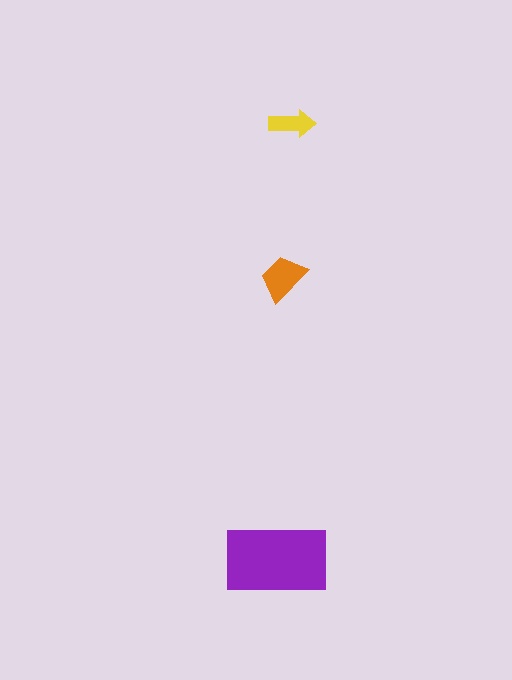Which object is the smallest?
The yellow arrow.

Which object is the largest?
The purple rectangle.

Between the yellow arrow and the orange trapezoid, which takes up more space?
The orange trapezoid.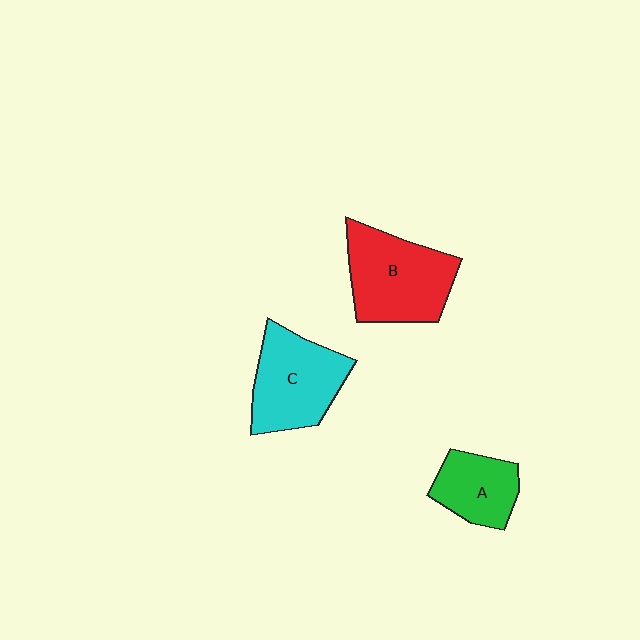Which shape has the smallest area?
Shape A (green).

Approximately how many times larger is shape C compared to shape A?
Approximately 1.5 times.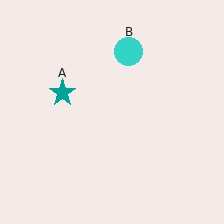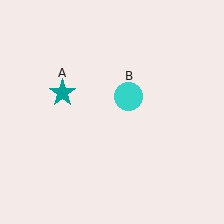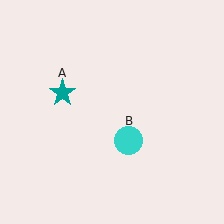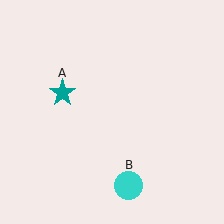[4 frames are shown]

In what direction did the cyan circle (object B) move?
The cyan circle (object B) moved down.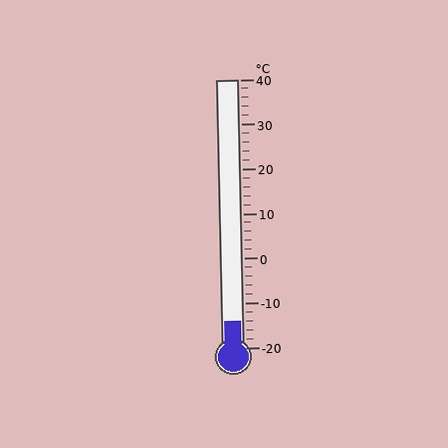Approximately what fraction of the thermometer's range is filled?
The thermometer is filled to approximately 10% of its range.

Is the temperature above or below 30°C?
The temperature is below 30°C.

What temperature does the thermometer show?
The thermometer shows approximately -14°C.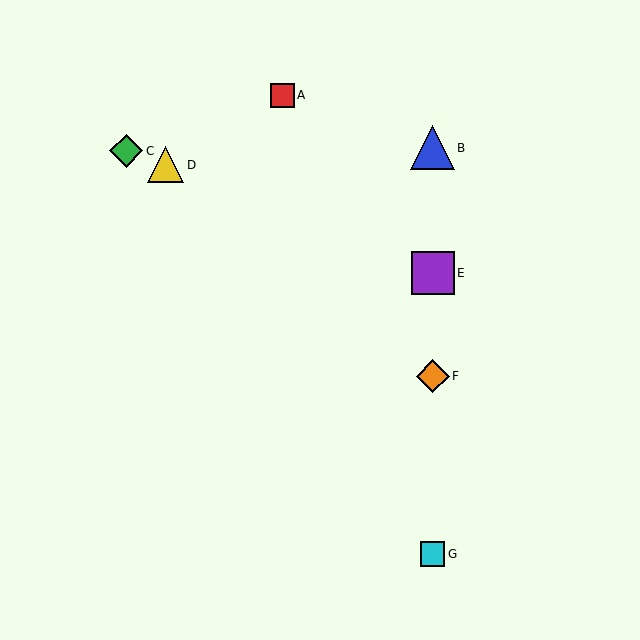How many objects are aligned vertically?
4 objects (B, E, F, G) are aligned vertically.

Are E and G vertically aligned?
Yes, both are at x≈433.